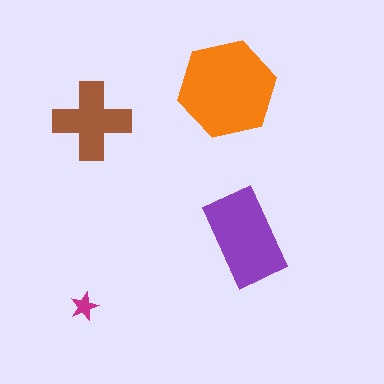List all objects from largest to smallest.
The orange hexagon, the purple rectangle, the brown cross, the magenta star.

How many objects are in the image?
There are 4 objects in the image.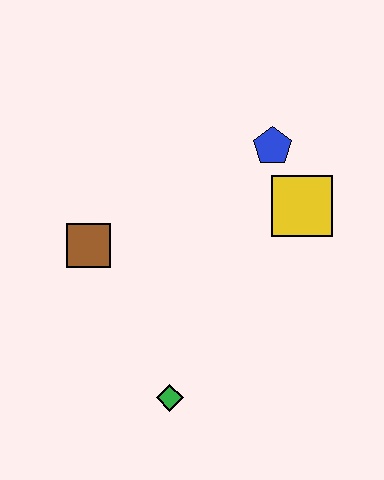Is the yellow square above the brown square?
Yes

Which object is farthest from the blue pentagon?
The green diamond is farthest from the blue pentagon.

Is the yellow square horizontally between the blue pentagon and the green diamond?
No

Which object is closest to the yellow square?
The blue pentagon is closest to the yellow square.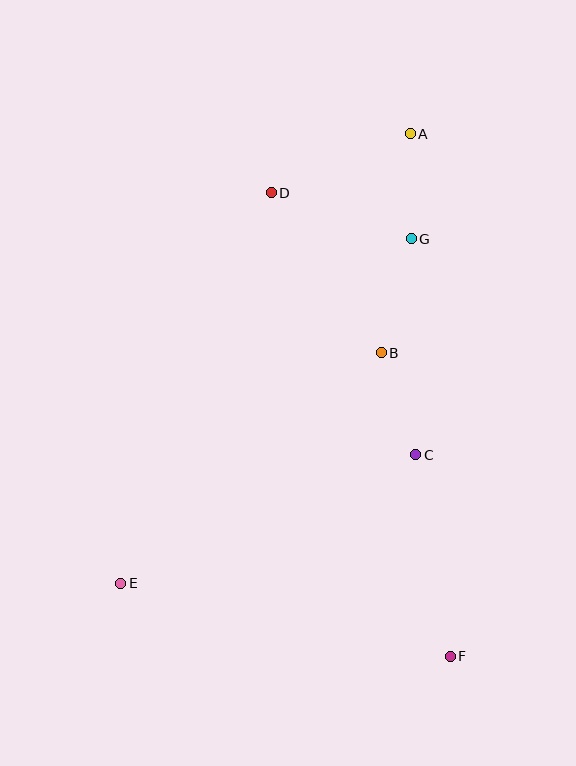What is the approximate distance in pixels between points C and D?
The distance between C and D is approximately 299 pixels.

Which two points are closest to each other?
Points A and G are closest to each other.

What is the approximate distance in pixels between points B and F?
The distance between B and F is approximately 311 pixels.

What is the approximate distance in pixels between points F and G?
The distance between F and G is approximately 419 pixels.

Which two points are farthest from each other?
Points A and E are farthest from each other.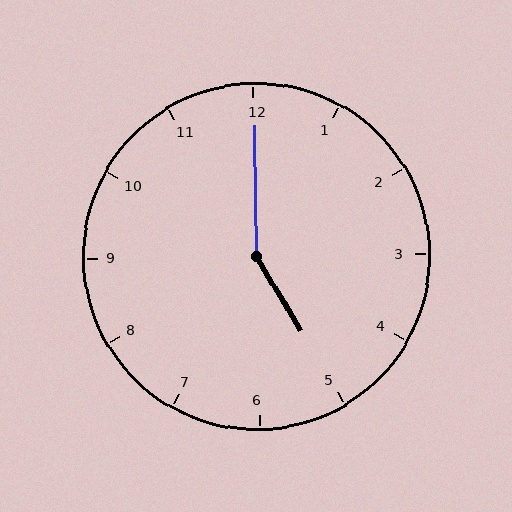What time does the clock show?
5:00.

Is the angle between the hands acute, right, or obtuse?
It is obtuse.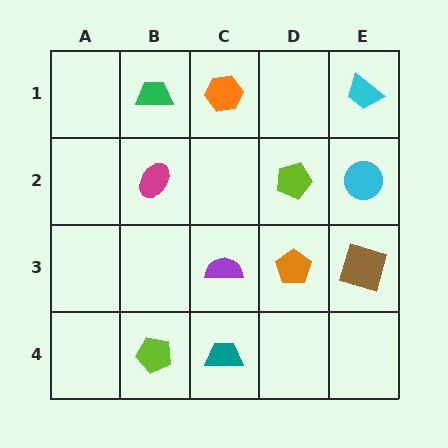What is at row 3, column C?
A purple semicircle.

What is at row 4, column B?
A lime pentagon.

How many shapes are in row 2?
3 shapes.